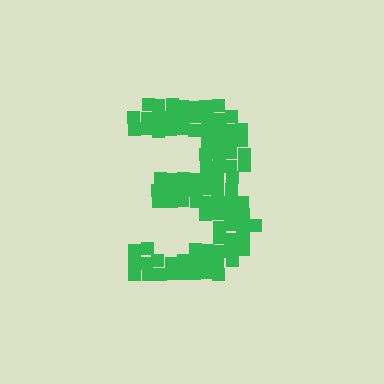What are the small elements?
The small elements are squares.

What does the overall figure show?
The overall figure shows the digit 3.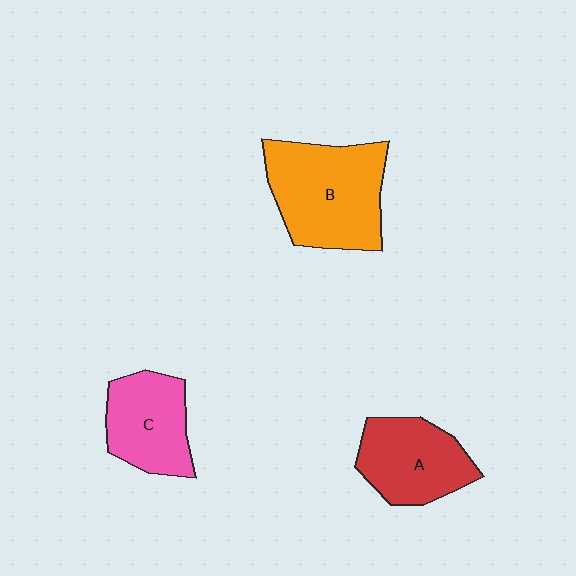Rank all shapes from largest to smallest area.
From largest to smallest: B (orange), A (red), C (pink).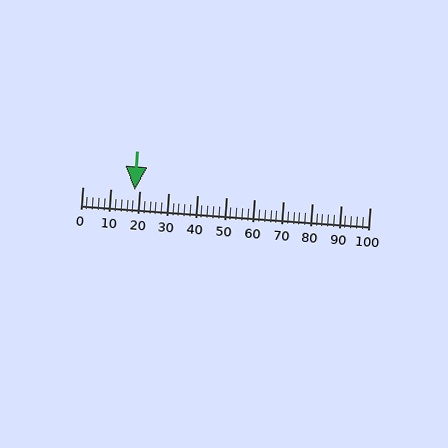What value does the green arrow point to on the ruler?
The green arrow points to approximately 18.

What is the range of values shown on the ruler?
The ruler shows values from 0 to 100.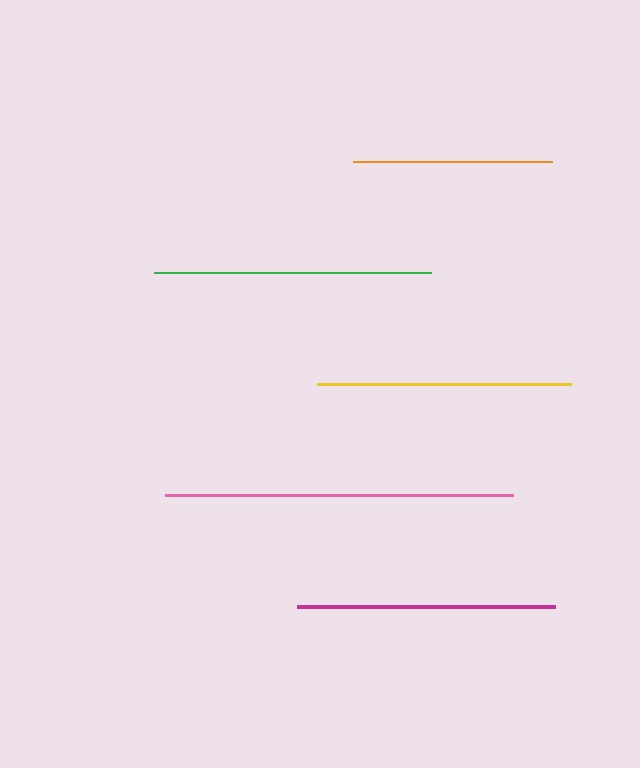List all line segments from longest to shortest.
From longest to shortest: pink, green, magenta, yellow, orange.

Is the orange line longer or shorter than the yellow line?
The yellow line is longer than the orange line.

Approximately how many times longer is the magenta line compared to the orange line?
The magenta line is approximately 1.3 times the length of the orange line.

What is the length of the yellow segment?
The yellow segment is approximately 255 pixels long.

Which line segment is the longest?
The pink line is the longest at approximately 348 pixels.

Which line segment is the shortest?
The orange line is the shortest at approximately 199 pixels.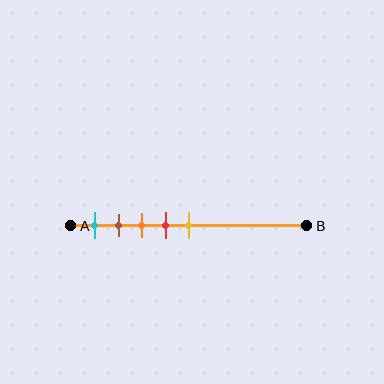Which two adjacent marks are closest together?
The brown and orange marks are the closest adjacent pair.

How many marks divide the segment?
There are 5 marks dividing the segment.